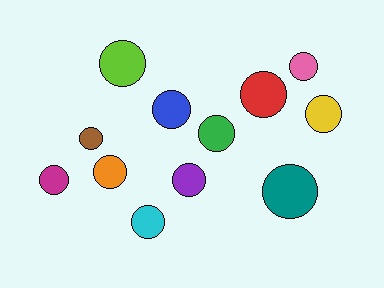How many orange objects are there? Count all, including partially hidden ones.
There is 1 orange object.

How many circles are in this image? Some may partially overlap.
There are 12 circles.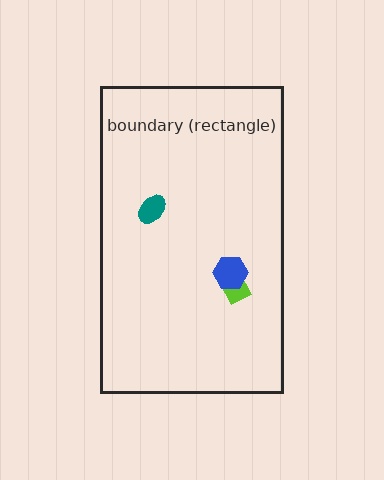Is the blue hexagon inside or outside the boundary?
Inside.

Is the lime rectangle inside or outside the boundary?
Inside.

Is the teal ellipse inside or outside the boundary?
Inside.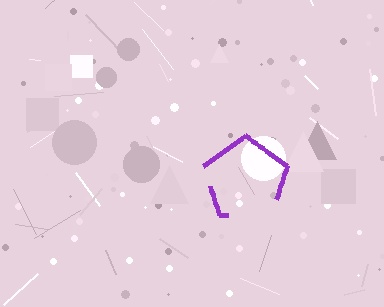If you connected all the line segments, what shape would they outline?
They would outline a pentagon.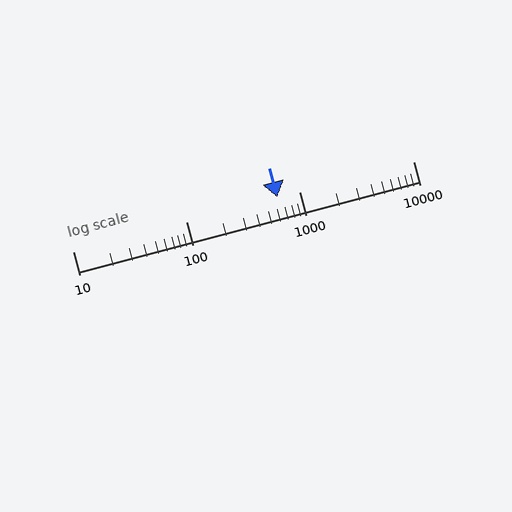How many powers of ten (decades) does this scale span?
The scale spans 3 decades, from 10 to 10000.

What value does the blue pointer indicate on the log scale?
The pointer indicates approximately 630.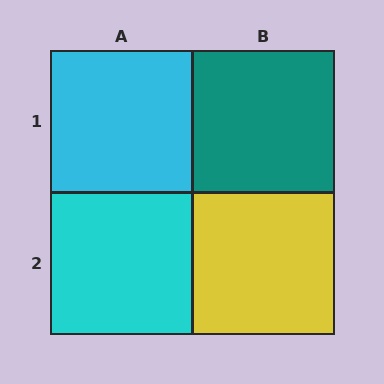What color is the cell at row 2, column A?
Cyan.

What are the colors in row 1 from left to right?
Cyan, teal.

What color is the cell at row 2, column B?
Yellow.